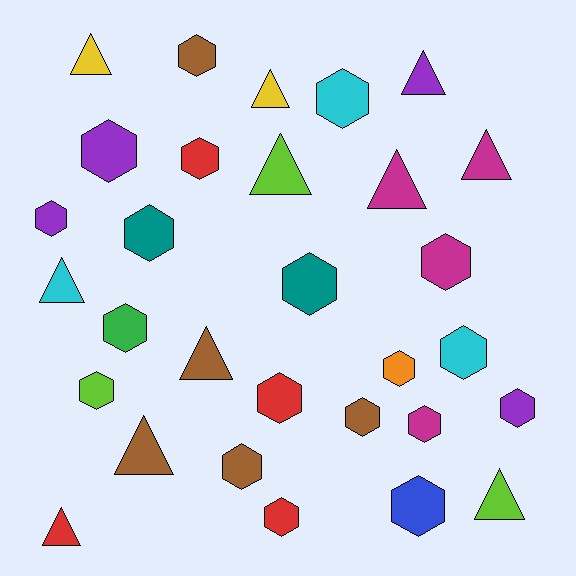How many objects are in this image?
There are 30 objects.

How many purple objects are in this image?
There are 4 purple objects.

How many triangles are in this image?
There are 11 triangles.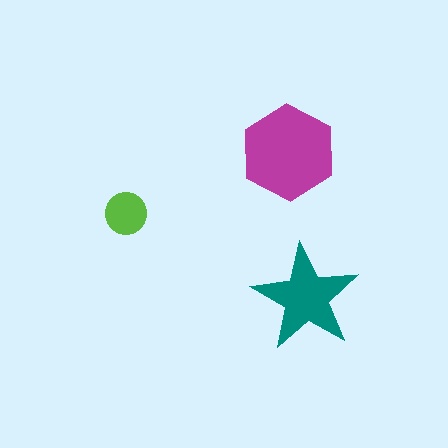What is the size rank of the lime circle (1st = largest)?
3rd.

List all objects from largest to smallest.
The magenta hexagon, the teal star, the lime circle.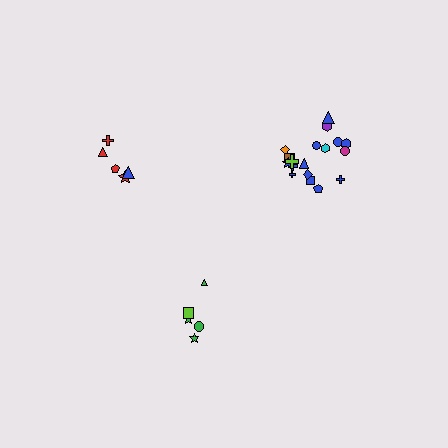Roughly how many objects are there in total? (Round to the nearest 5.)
Roughly 30 objects in total.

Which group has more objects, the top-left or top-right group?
The top-right group.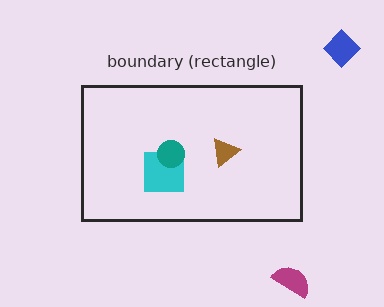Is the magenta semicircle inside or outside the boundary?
Outside.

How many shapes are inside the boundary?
3 inside, 2 outside.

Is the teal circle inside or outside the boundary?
Inside.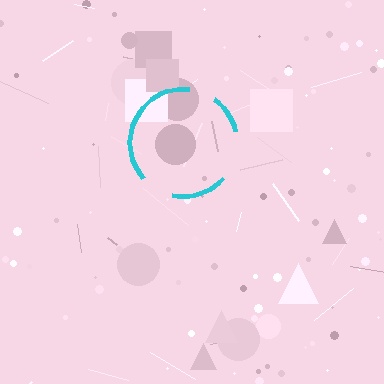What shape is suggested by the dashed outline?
The dashed outline suggests a circle.